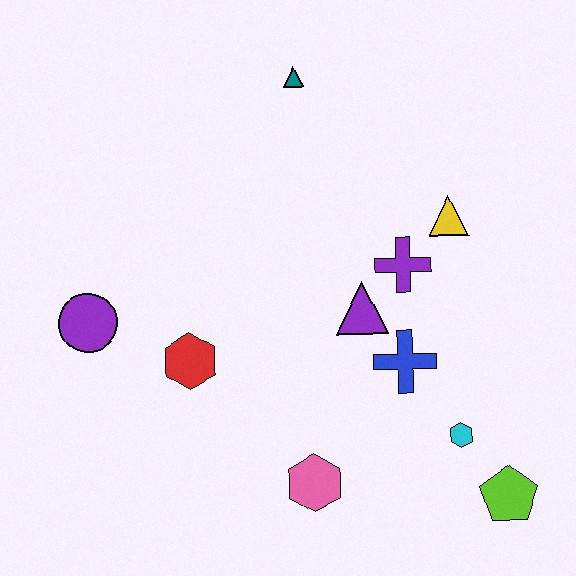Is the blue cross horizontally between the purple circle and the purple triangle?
No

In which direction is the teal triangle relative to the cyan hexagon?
The teal triangle is above the cyan hexagon.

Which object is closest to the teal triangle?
The yellow triangle is closest to the teal triangle.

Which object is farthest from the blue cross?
The purple circle is farthest from the blue cross.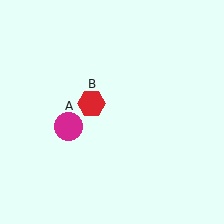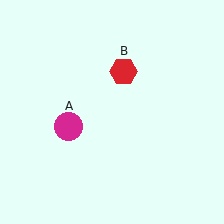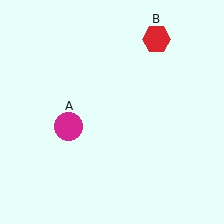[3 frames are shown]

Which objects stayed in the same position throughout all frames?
Magenta circle (object A) remained stationary.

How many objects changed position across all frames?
1 object changed position: red hexagon (object B).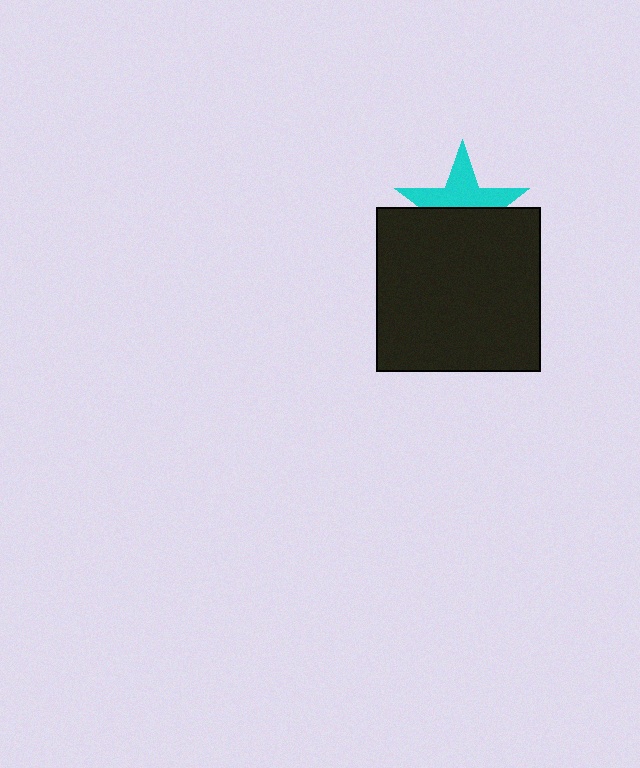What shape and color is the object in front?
The object in front is a black square.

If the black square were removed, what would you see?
You would see the complete cyan star.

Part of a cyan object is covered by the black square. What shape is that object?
It is a star.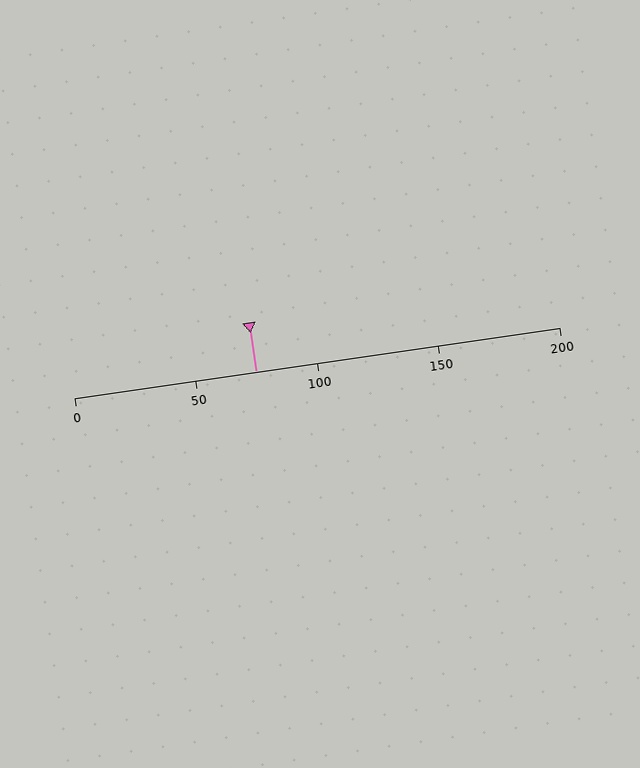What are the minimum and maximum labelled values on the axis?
The axis runs from 0 to 200.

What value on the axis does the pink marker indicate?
The marker indicates approximately 75.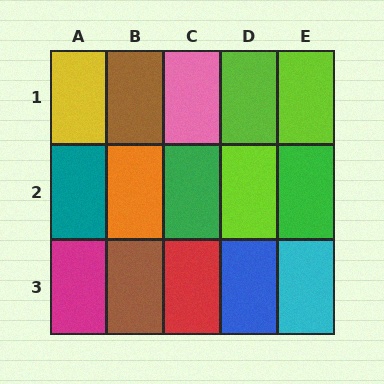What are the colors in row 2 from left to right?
Teal, orange, green, lime, green.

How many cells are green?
2 cells are green.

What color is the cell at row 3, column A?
Magenta.